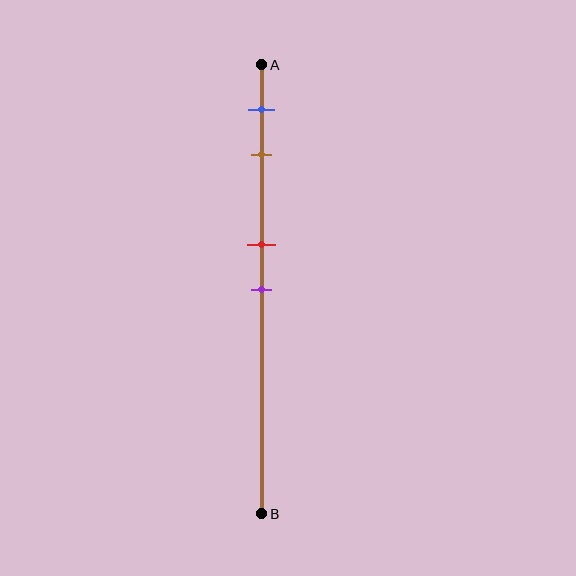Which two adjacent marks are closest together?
The red and purple marks are the closest adjacent pair.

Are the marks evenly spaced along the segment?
No, the marks are not evenly spaced.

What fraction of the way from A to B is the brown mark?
The brown mark is approximately 20% (0.2) of the way from A to B.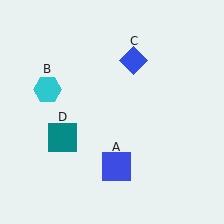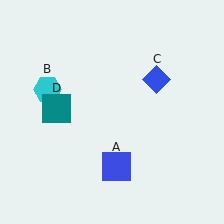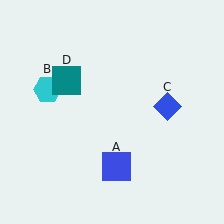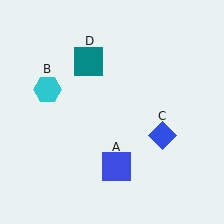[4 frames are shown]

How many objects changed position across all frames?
2 objects changed position: blue diamond (object C), teal square (object D).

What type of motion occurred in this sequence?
The blue diamond (object C), teal square (object D) rotated clockwise around the center of the scene.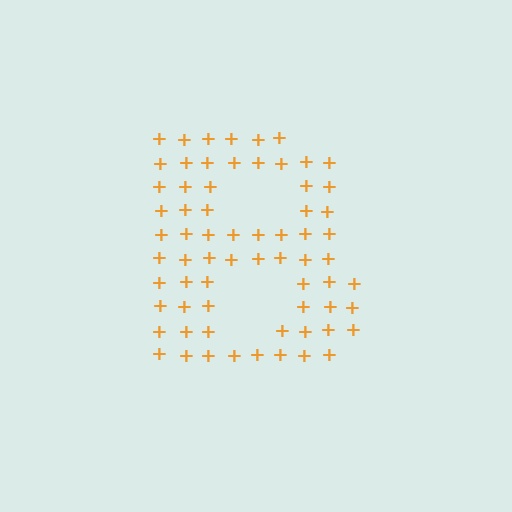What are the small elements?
The small elements are plus signs.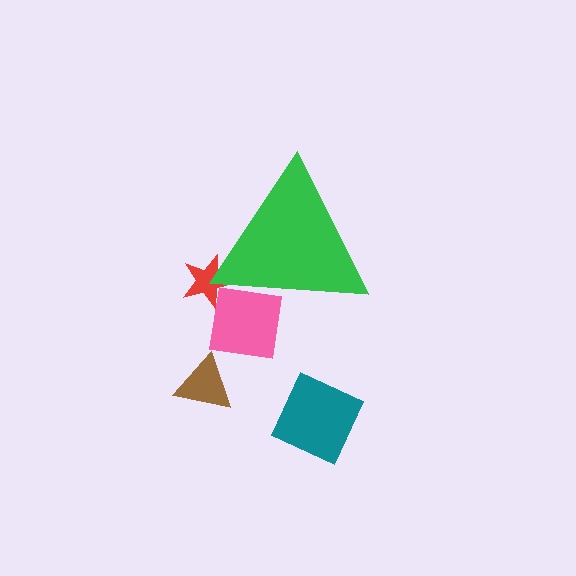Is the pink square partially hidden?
Yes, the pink square is partially hidden behind the green triangle.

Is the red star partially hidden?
Yes, the red star is partially hidden behind the green triangle.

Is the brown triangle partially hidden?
No, the brown triangle is fully visible.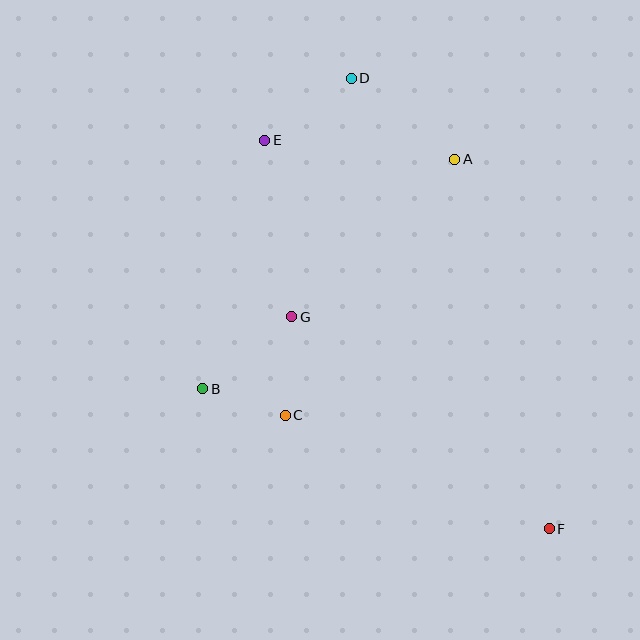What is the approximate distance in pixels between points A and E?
The distance between A and E is approximately 191 pixels.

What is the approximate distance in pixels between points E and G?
The distance between E and G is approximately 179 pixels.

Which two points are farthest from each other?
Points D and F are farthest from each other.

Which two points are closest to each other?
Points B and C are closest to each other.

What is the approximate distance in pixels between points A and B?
The distance between A and B is approximately 341 pixels.